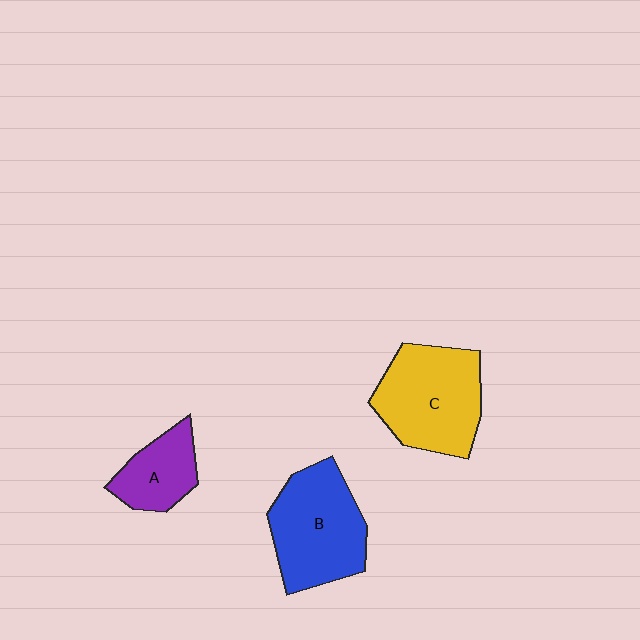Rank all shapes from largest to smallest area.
From largest to smallest: C (yellow), B (blue), A (purple).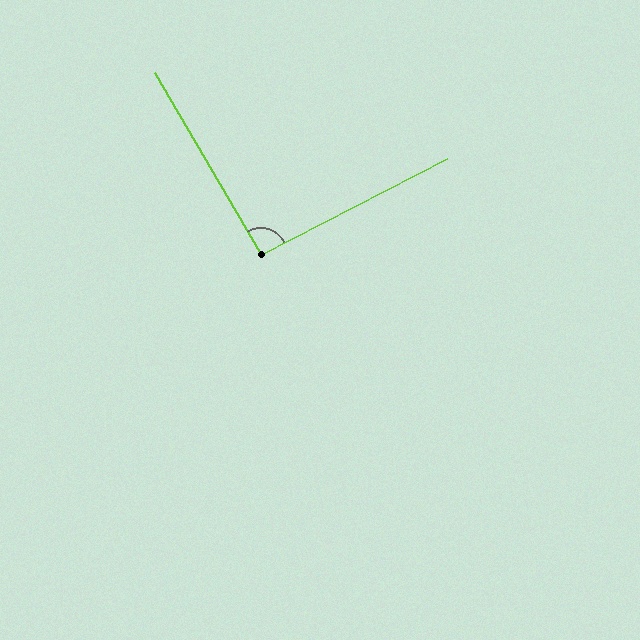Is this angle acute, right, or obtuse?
It is approximately a right angle.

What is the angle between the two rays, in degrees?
Approximately 93 degrees.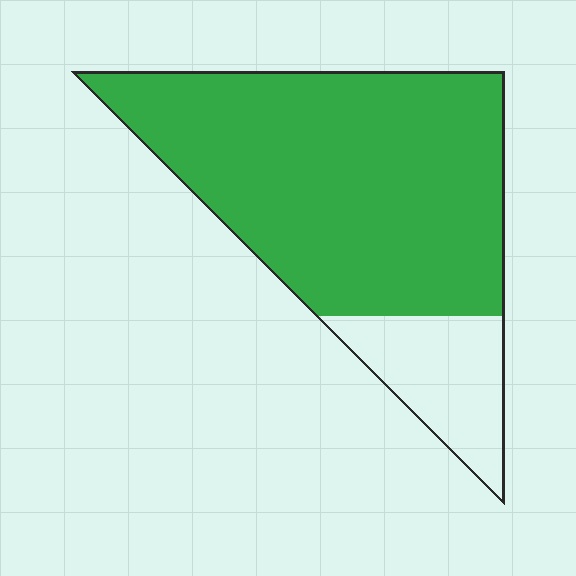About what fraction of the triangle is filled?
About four fifths (4/5).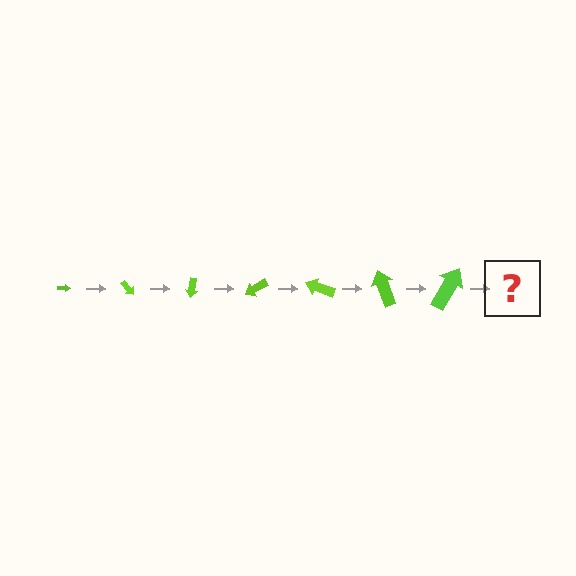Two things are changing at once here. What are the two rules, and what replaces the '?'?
The two rules are that the arrow grows larger each step and it rotates 50 degrees each step. The '?' should be an arrow, larger than the previous one and rotated 350 degrees from the start.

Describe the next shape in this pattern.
It should be an arrow, larger than the previous one and rotated 350 degrees from the start.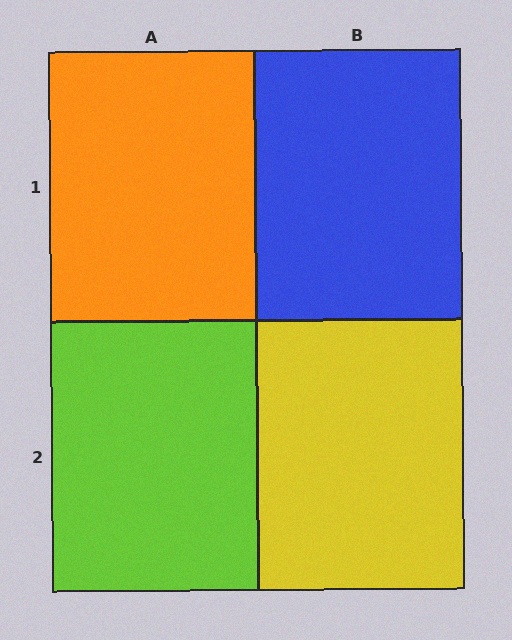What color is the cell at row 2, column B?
Yellow.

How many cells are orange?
1 cell is orange.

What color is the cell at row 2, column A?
Lime.